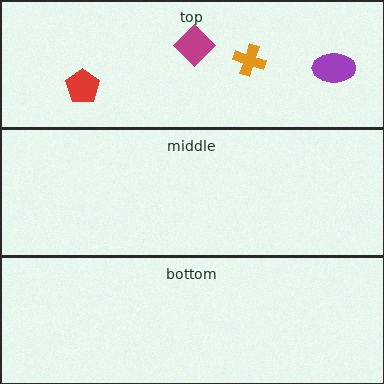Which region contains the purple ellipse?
The top region.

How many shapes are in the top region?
4.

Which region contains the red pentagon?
The top region.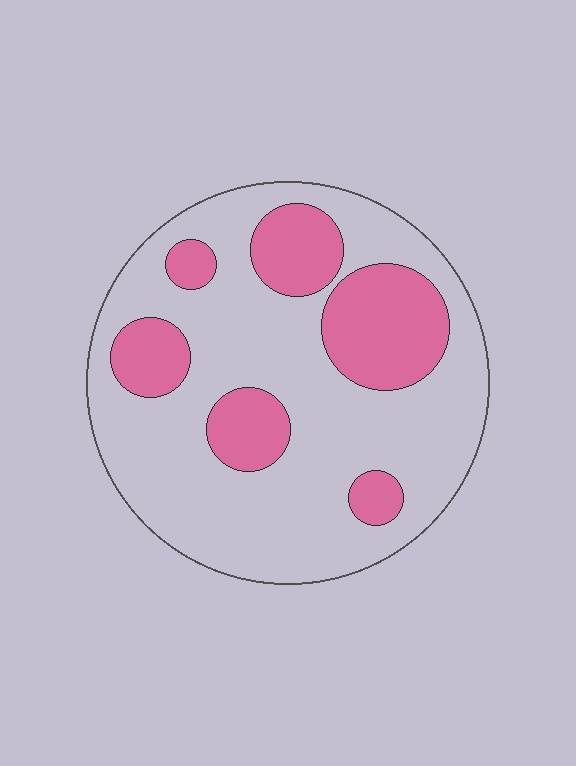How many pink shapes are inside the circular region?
6.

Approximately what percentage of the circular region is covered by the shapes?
Approximately 25%.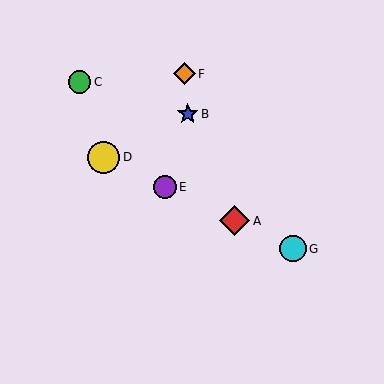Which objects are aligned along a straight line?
Objects A, D, E, G are aligned along a straight line.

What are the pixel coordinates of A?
Object A is at (235, 221).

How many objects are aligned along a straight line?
4 objects (A, D, E, G) are aligned along a straight line.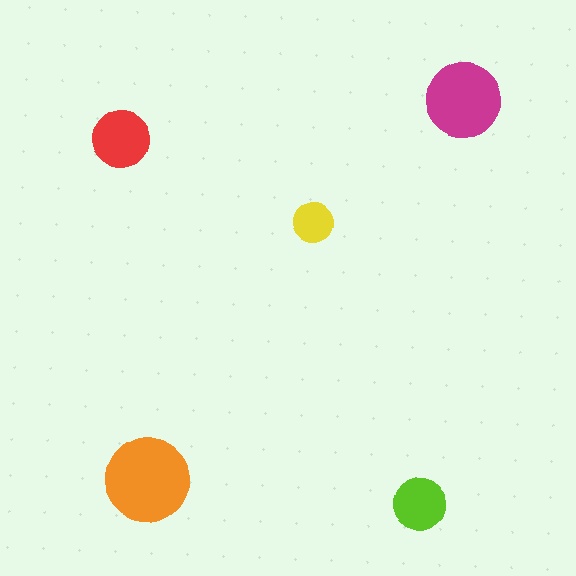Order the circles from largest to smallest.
the orange one, the magenta one, the red one, the lime one, the yellow one.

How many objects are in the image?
There are 5 objects in the image.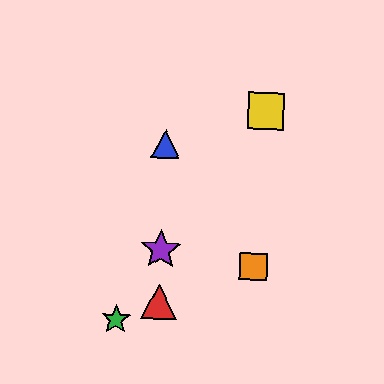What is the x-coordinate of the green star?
The green star is at x≈116.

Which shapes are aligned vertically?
The red triangle, the blue triangle, the purple star are aligned vertically.